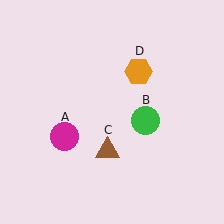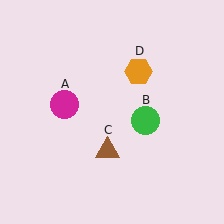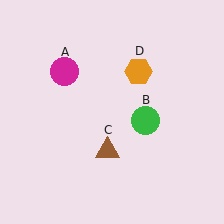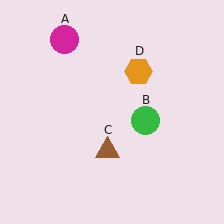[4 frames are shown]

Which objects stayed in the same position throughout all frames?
Green circle (object B) and brown triangle (object C) and orange hexagon (object D) remained stationary.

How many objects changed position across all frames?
1 object changed position: magenta circle (object A).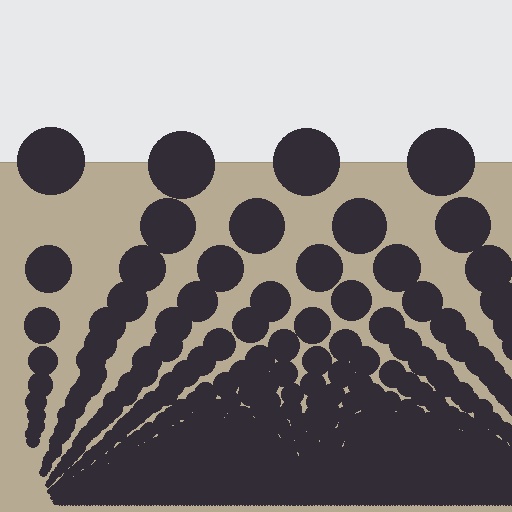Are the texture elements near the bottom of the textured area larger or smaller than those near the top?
Smaller. The gradient is inverted — elements near the bottom are smaller and denser.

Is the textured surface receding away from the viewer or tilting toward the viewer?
The surface appears to tilt toward the viewer. Texture elements get larger and sparser toward the top.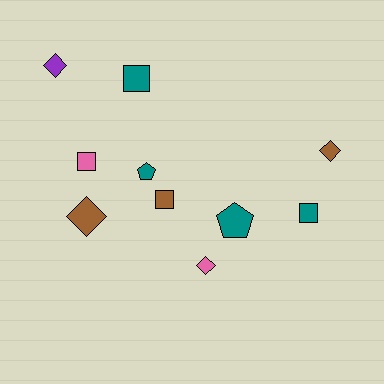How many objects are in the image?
There are 10 objects.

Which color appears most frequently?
Teal, with 4 objects.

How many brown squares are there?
There is 1 brown square.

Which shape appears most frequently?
Square, with 4 objects.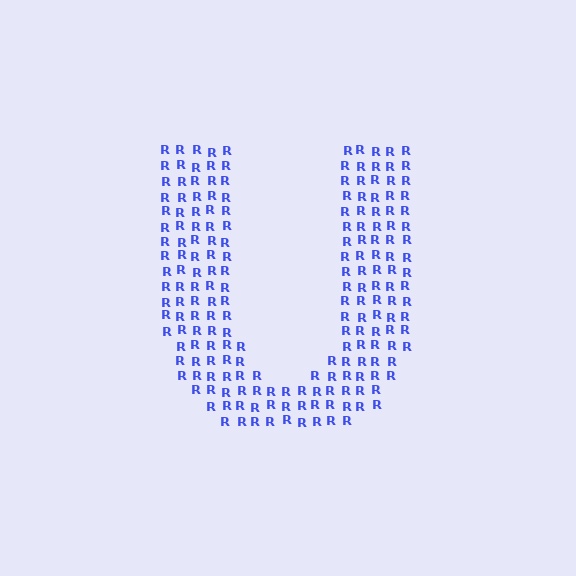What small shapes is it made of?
It is made of small letter R's.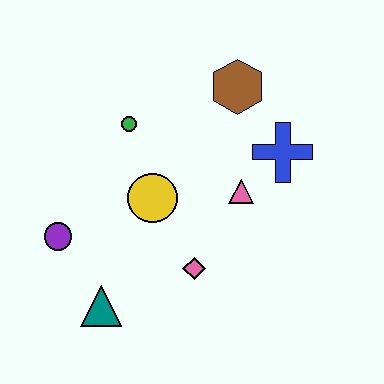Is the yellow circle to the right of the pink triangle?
No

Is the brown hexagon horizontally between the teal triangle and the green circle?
No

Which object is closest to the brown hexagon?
The blue cross is closest to the brown hexagon.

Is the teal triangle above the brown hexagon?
No